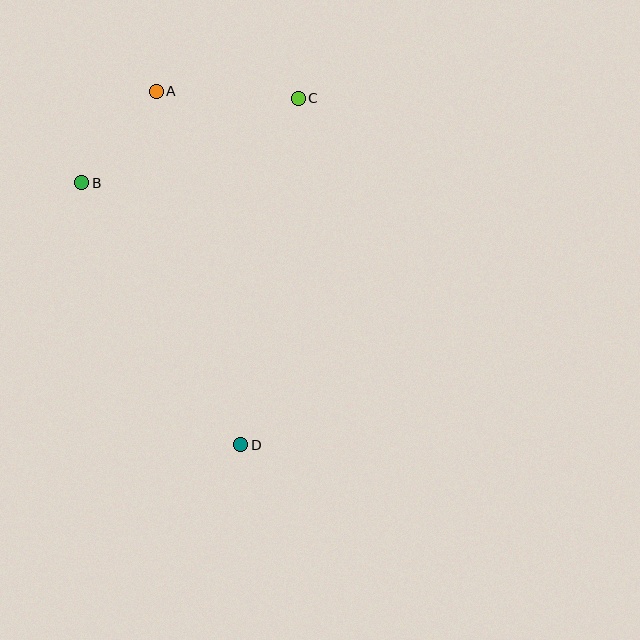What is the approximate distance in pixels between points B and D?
The distance between B and D is approximately 307 pixels.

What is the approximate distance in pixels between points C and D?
The distance between C and D is approximately 351 pixels.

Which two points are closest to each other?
Points A and B are closest to each other.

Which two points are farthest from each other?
Points A and D are farthest from each other.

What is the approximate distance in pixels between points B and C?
The distance between B and C is approximately 232 pixels.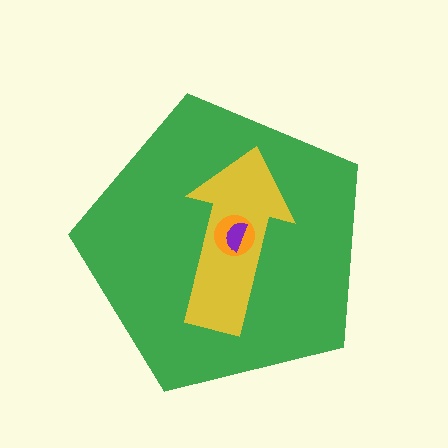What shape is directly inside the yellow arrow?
The orange circle.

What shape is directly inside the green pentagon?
The yellow arrow.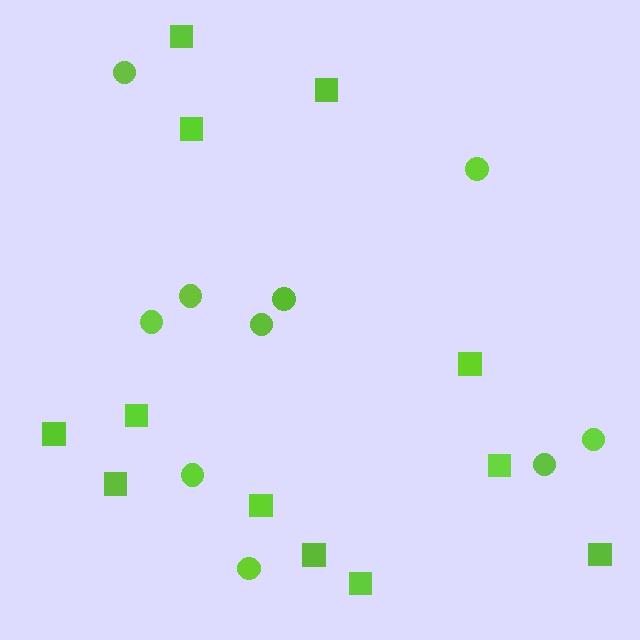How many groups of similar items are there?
There are 2 groups: one group of squares (12) and one group of circles (10).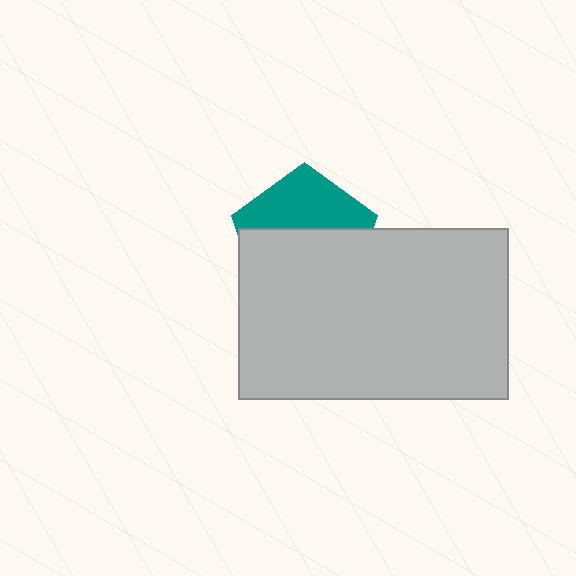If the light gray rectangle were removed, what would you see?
You would see the complete teal pentagon.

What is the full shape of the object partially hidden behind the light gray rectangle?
The partially hidden object is a teal pentagon.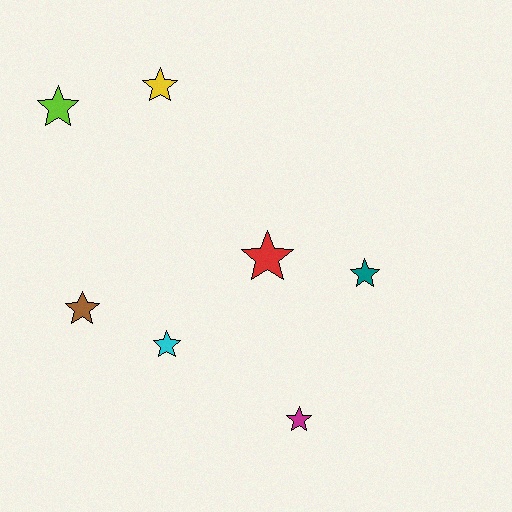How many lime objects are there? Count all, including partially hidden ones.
There is 1 lime object.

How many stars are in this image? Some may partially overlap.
There are 7 stars.